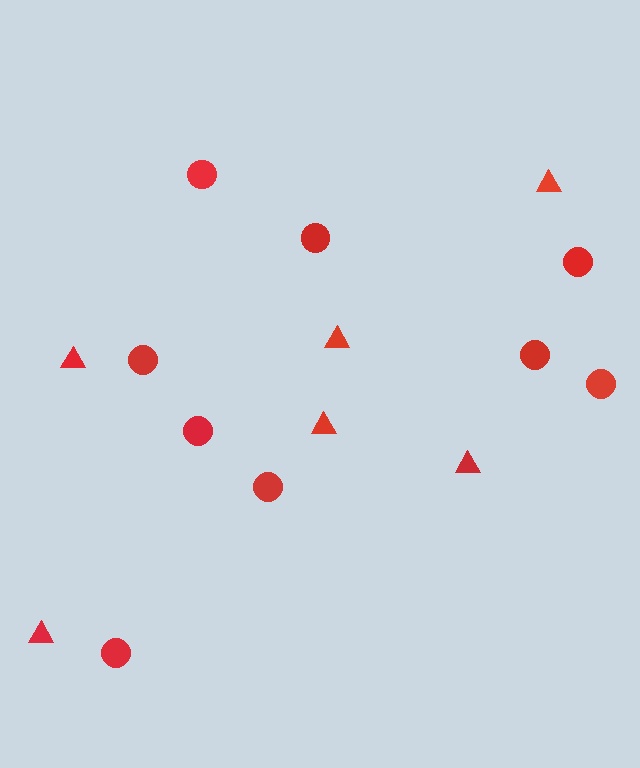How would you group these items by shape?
There are 2 groups: one group of triangles (6) and one group of circles (9).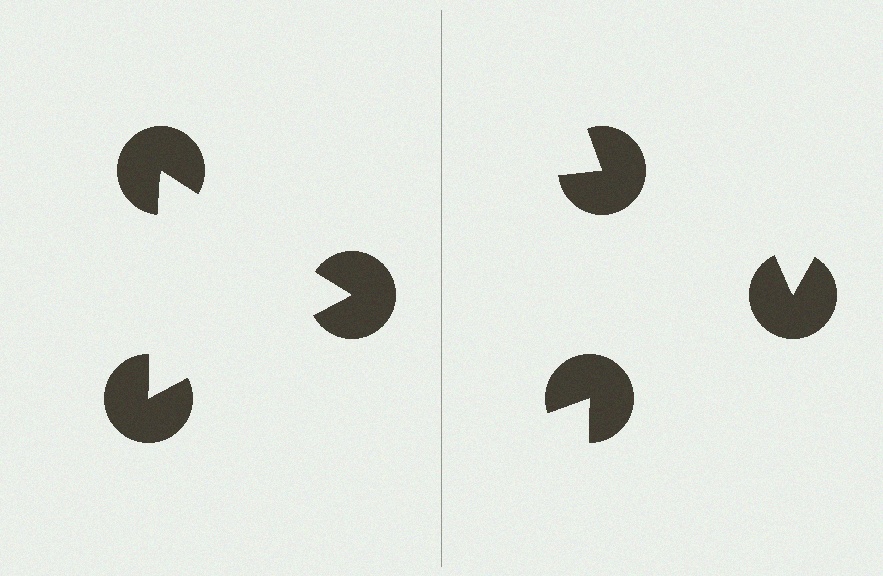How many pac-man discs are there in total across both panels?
6 — 3 on each side.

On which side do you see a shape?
An illusory triangle appears on the left side. On the right side the wedge cuts are rotated, so no coherent shape forms.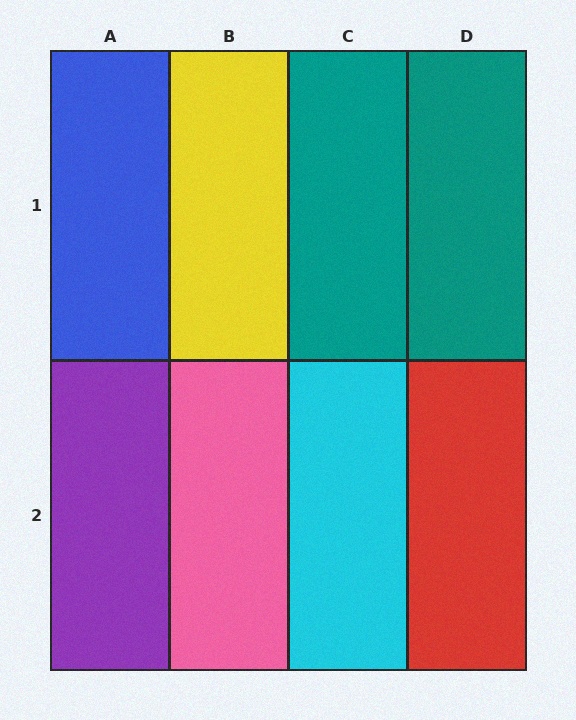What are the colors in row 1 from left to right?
Blue, yellow, teal, teal.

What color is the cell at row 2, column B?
Pink.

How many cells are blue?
1 cell is blue.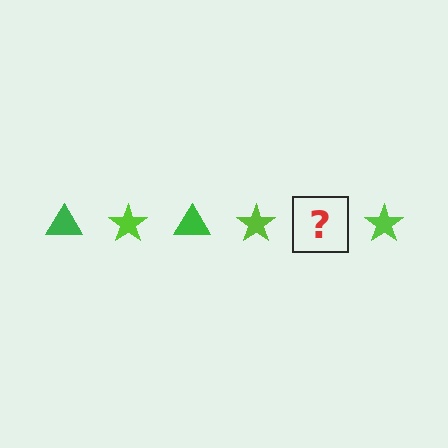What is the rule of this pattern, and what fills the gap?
The rule is that the pattern alternates between green triangle and lime star. The gap should be filled with a green triangle.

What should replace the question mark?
The question mark should be replaced with a green triangle.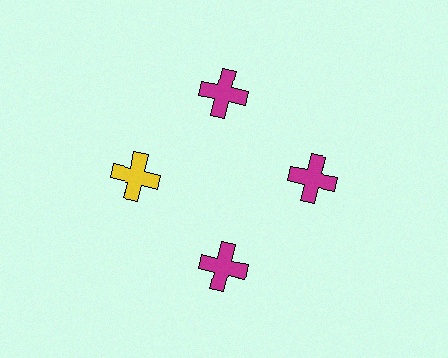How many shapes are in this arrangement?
There are 4 shapes arranged in a ring pattern.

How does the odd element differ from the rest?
It has a different color: yellow instead of magenta.